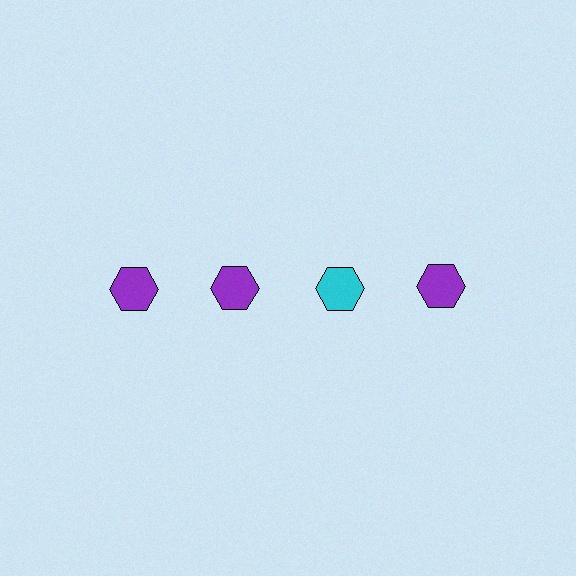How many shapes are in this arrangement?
There are 4 shapes arranged in a grid pattern.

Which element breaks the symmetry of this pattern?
The cyan hexagon in the top row, center column breaks the symmetry. All other shapes are purple hexagons.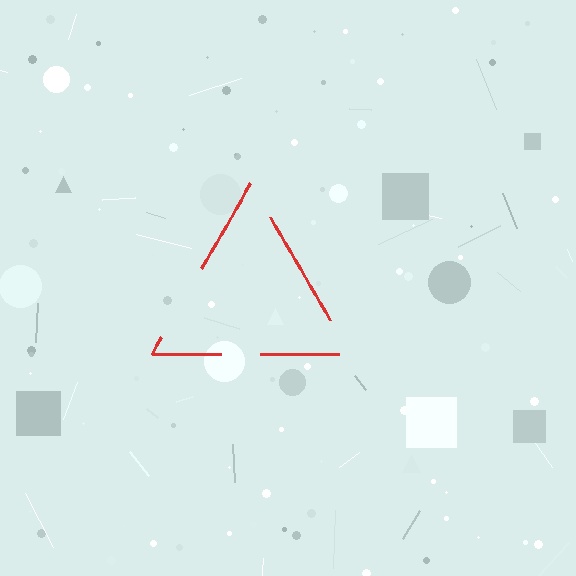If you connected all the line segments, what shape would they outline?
They would outline a triangle.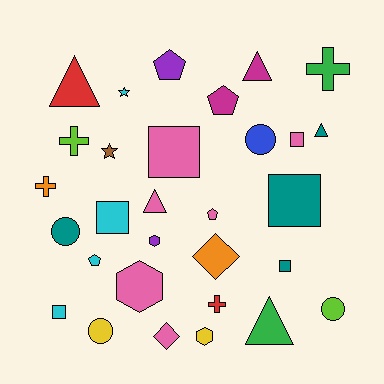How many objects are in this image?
There are 30 objects.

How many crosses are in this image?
There are 4 crosses.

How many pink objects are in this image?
There are 6 pink objects.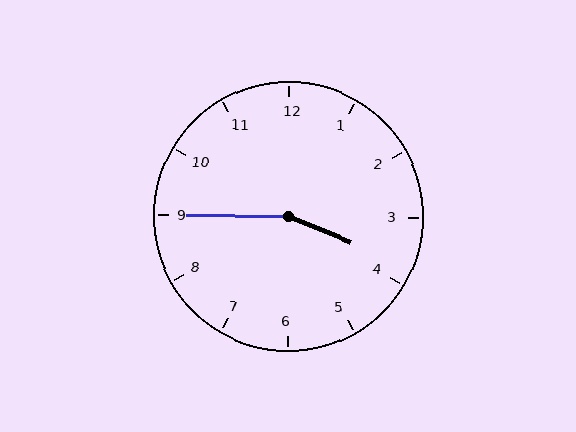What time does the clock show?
3:45.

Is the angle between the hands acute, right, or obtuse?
It is obtuse.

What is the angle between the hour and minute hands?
Approximately 158 degrees.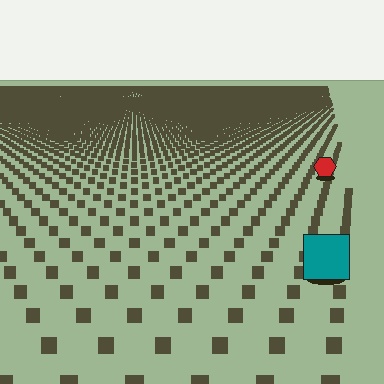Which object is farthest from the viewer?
The red hexagon is farthest from the viewer. It appears smaller and the ground texture around it is denser.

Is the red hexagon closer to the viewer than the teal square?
No. The teal square is closer — you can tell from the texture gradient: the ground texture is coarser near it.